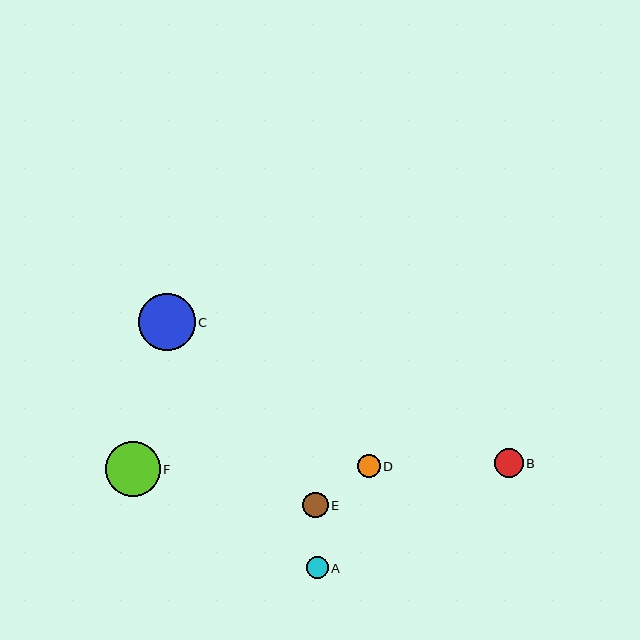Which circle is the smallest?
Circle A is the smallest with a size of approximately 22 pixels.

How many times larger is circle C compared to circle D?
Circle C is approximately 2.5 times the size of circle D.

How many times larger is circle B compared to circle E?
Circle B is approximately 1.1 times the size of circle E.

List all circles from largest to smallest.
From largest to smallest: C, F, B, E, D, A.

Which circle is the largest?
Circle C is the largest with a size of approximately 57 pixels.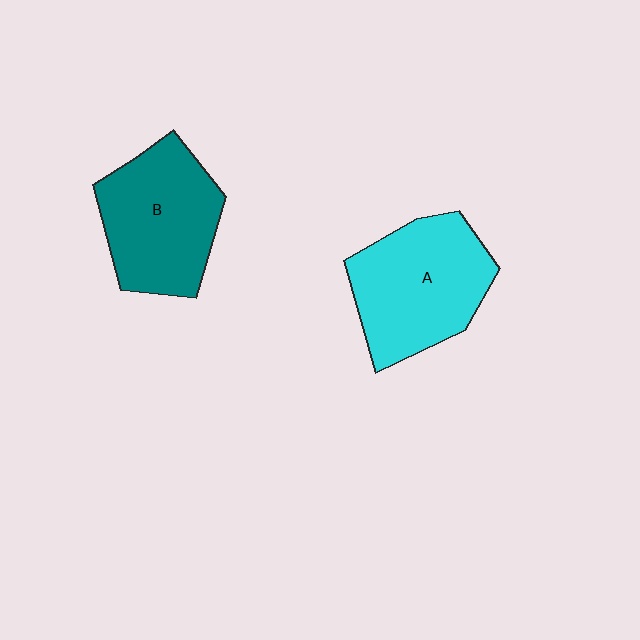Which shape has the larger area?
Shape A (cyan).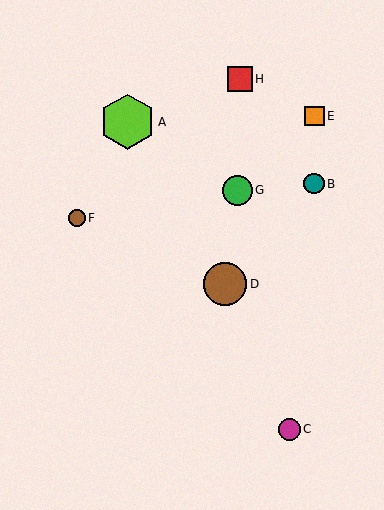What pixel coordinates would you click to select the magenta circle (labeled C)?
Click at (290, 429) to select the magenta circle C.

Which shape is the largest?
The lime hexagon (labeled A) is the largest.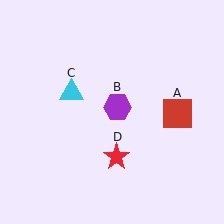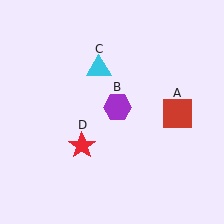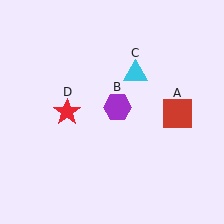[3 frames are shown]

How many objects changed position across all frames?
2 objects changed position: cyan triangle (object C), red star (object D).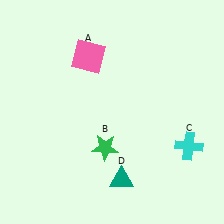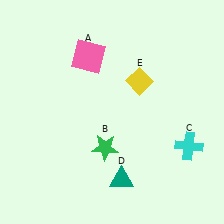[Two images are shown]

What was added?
A yellow diamond (E) was added in Image 2.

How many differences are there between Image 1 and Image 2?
There is 1 difference between the two images.